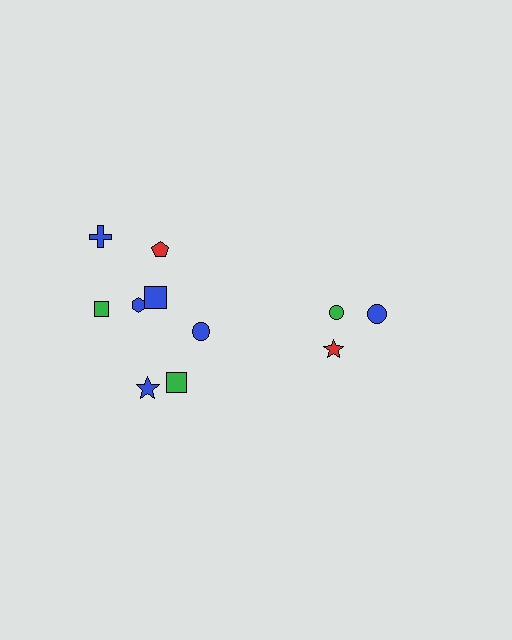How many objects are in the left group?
There are 8 objects.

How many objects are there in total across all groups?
There are 11 objects.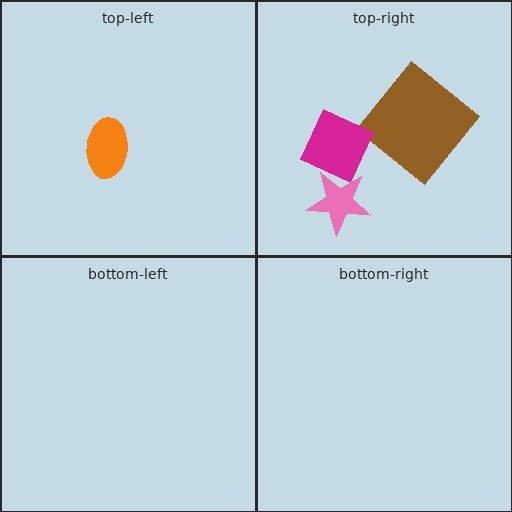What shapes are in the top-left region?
The orange ellipse.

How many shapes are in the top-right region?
3.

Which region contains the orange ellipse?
The top-left region.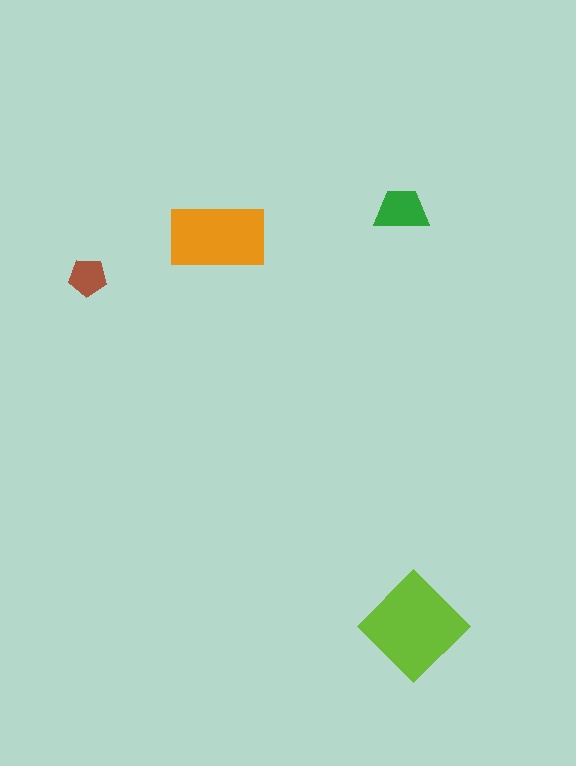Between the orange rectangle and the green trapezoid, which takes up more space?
The orange rectangle.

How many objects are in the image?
There are 4 objects in the image.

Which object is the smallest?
The brown pentagon.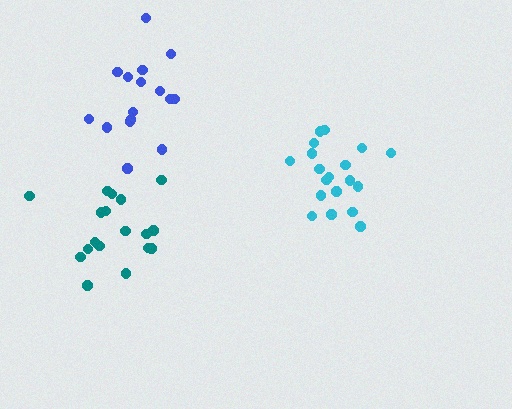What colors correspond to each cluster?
The clusters are colored: teal, cyan, blue.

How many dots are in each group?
Group 1: 18 dots, Group 2: 19 dots, Group 3: 16 dots (53 total).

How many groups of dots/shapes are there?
There are 3 groups.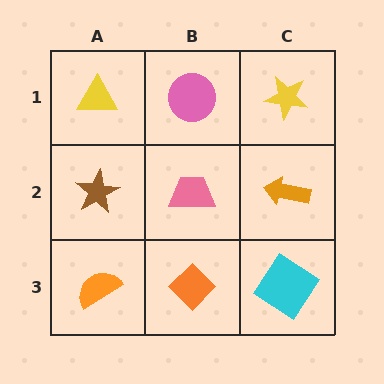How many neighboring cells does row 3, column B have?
3.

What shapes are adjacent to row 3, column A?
A brown star (row 2, column A), an orange diamond (row 3, column B).